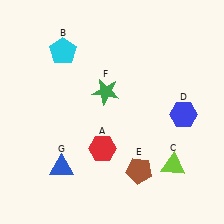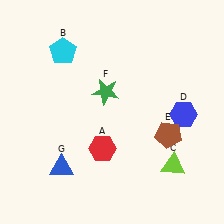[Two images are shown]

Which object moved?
The brown pentagon (E) moved up.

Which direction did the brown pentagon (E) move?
The brown pentagon (E) moved up.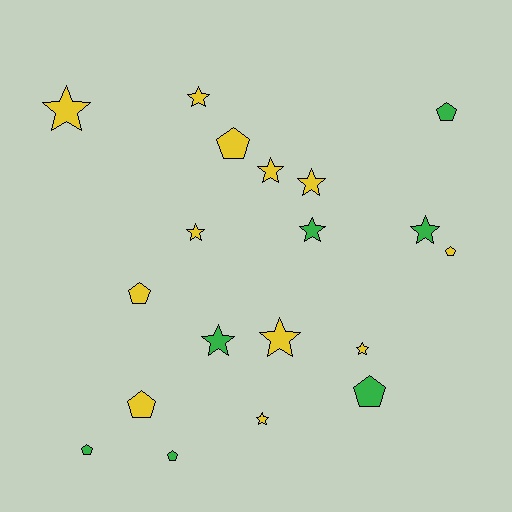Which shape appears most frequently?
Star, with 11 objects.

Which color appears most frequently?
Yellow, with 12 objects.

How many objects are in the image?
There are 19 objects.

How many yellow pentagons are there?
There are 4 yellow pentagons.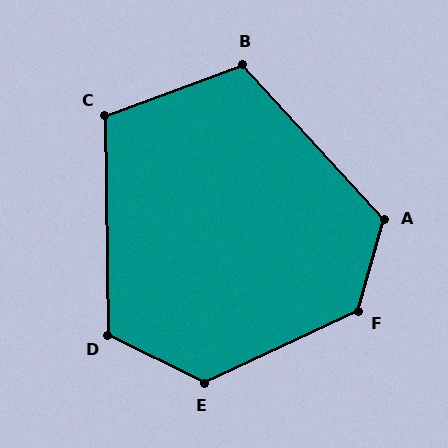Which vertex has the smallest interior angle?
C, at approximately 110 degrees.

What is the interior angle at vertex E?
Approximately 128 degrees (obtuse).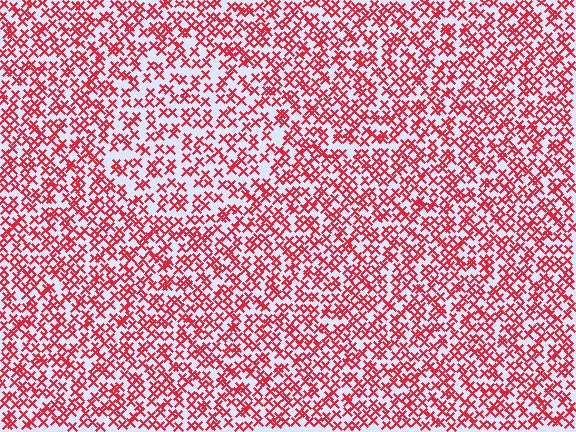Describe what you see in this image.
The image contains small red elements arranged at two different densities. A circle-shaped region is visible where the elements are less densely packed than the surrounding area.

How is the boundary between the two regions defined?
The boundary is defined by a change in element density (approximately 1.5x ratio). All elements are the same color, size, and shape.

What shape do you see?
I see a circle.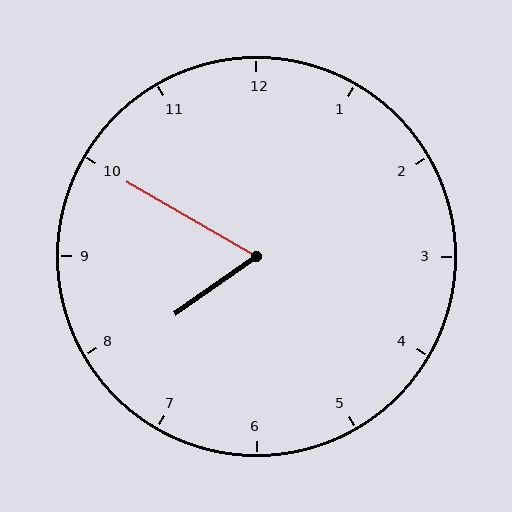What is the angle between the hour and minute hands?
Approximately 65 degrees.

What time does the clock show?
7:50.